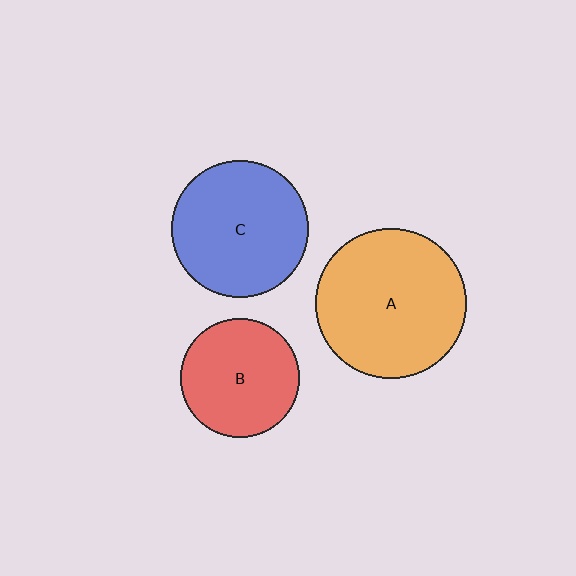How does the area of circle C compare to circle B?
Approximately 1.3 times.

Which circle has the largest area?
Circle A (orange).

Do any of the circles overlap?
No, none of the circles overlap.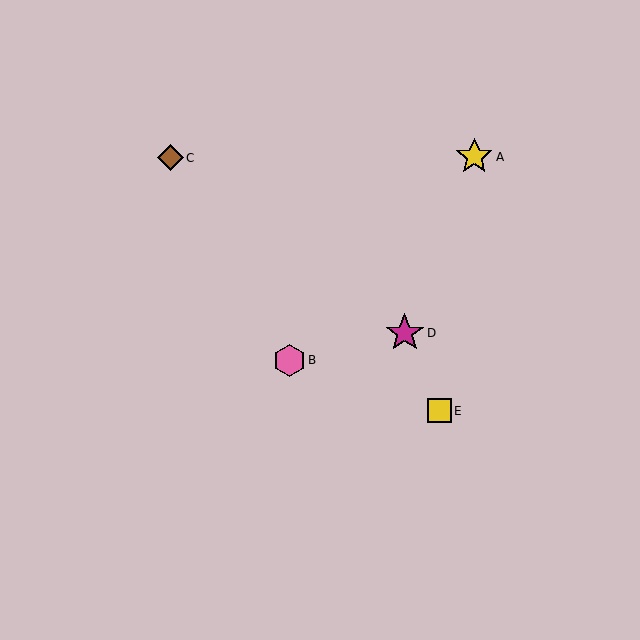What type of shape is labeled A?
Shape A is a yellow star.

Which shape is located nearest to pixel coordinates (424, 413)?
The yellow square (labeled E) at (439, 411) is nearest to that location.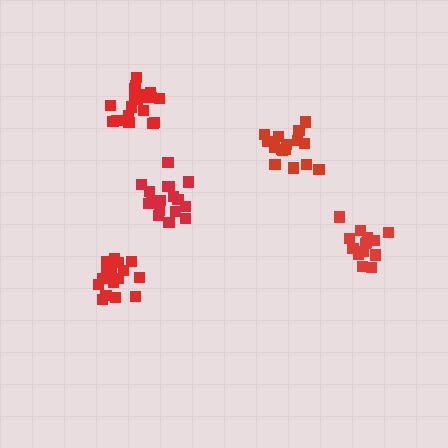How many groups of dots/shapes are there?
There are 5 groups.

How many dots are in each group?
Group 1: 17 dots, Group 2: 18 dots, Group 3: 15 dots, Group 4: 21 dots, Group 5: 16 dots (87 total).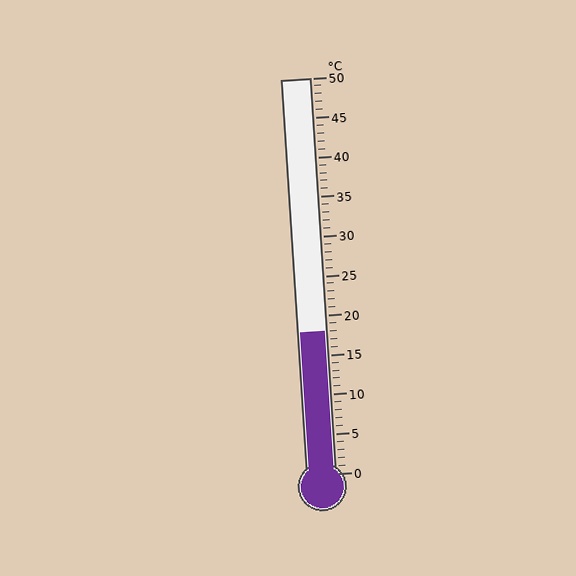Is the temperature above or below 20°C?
The temperature is below 20°C.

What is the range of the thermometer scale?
The thermometer scale ranges from 0°C to 50°C.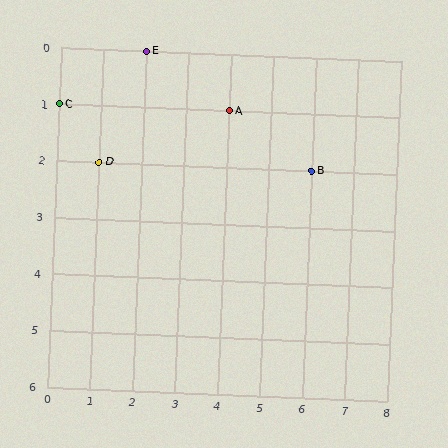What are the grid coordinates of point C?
Point C is at grid coordinates (0, 1).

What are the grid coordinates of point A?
Point A is at grid coordinates (4, 1).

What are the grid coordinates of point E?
Point E is at grid coordinates (2, 0).